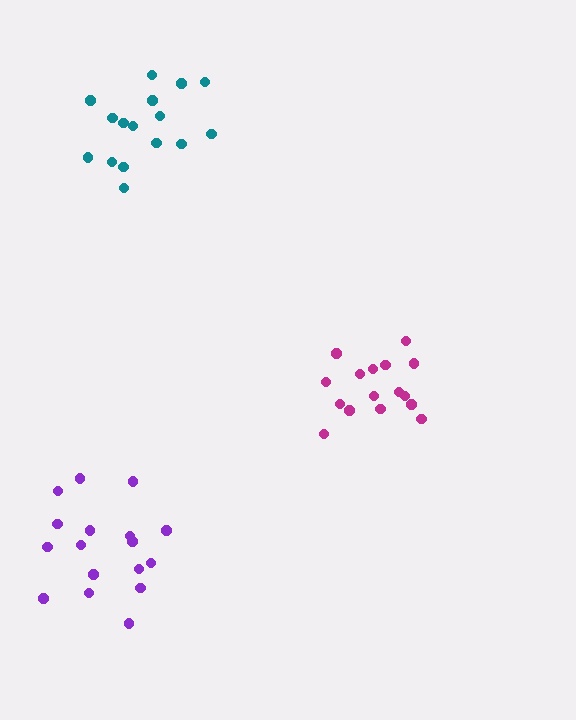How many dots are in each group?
Group 1: 16 dots, Group 2: 16 dots, Group 3: 17 dots (49 total).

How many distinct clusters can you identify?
There are 3 distinct clusters.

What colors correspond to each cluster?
The clusters are colored: magenta, teal, purple.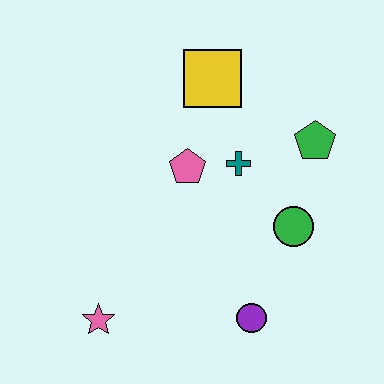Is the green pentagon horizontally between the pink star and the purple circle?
No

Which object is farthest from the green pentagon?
The pink star is farthest from the green pentagon.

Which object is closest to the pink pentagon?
The teal cross is closest to the pink pentagon.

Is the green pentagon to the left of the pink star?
No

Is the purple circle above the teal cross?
No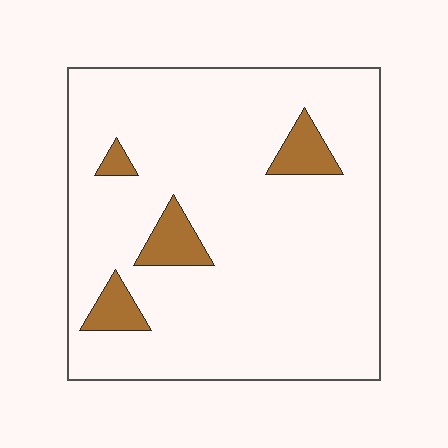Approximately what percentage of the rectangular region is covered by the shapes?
Approximately 10%.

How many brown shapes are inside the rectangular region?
4.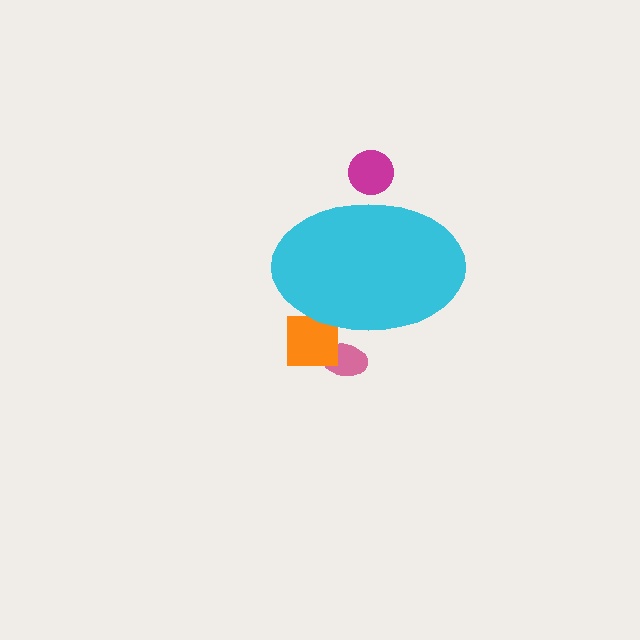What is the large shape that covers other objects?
A cyan ellipse.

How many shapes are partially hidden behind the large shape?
3 shapes are partially hidden.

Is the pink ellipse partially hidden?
Yes, the pink ellipse is partially hidden behind the cyan ellipse.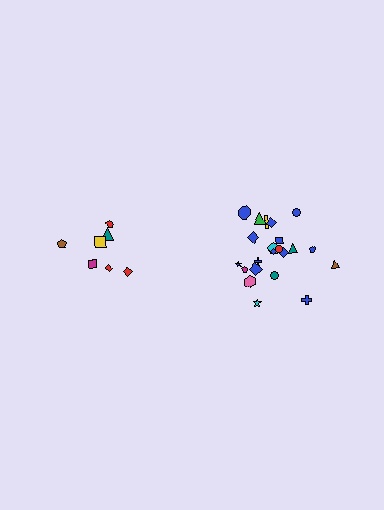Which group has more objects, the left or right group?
The right group.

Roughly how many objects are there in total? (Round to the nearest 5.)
Roughly 30 objects in total.